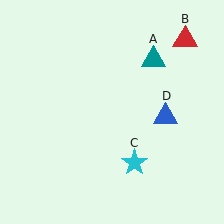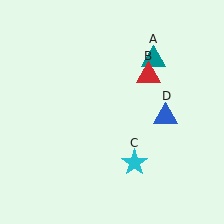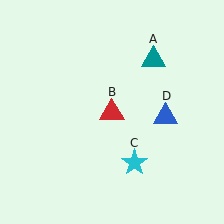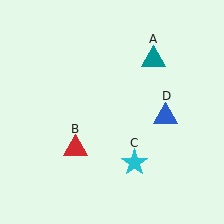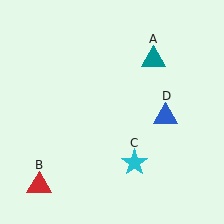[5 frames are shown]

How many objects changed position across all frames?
1 object changed position: red triangle (object B).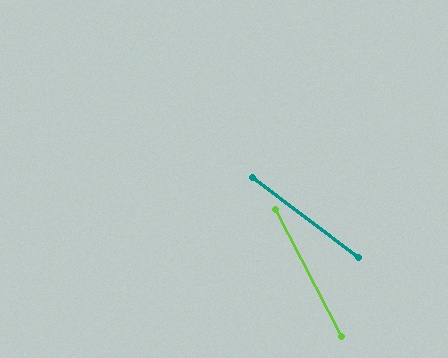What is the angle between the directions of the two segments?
Approximately 25 degrees.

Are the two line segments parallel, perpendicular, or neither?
Neither parallel nor perpendicular — they differ by about 25°.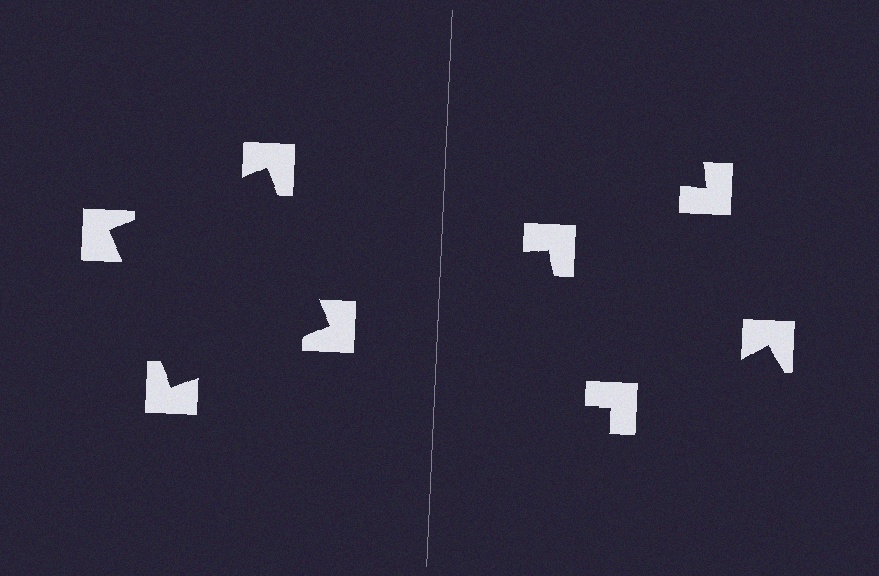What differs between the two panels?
The notched squares are positioned identically on both sides; only the wedge orientations differ. On the left they align to a square; on the right they are misaligned.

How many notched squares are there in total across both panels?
8 — 4 on each side.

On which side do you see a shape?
An illusory square appears on the left side. On the right side the wedge cuts are rotated, so no coherent shape forms.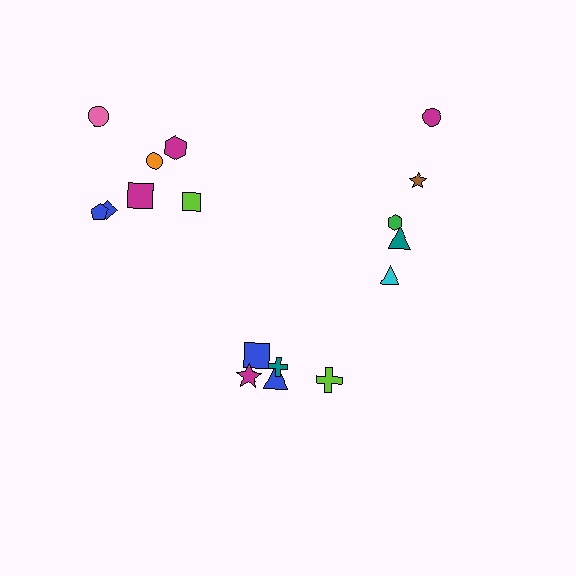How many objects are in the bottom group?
There are 5 objects.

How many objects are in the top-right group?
There are 5 objects.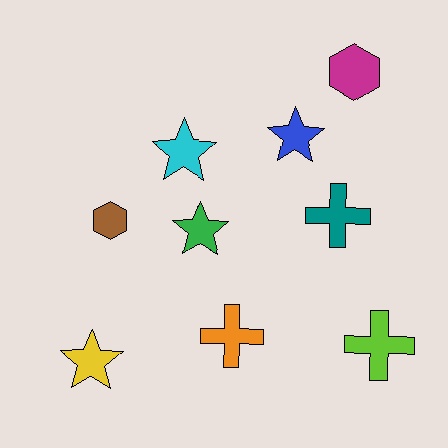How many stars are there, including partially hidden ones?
There are 4 stars.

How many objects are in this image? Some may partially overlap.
There are 9 objects.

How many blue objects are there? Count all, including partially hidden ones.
There is 1 blue object.